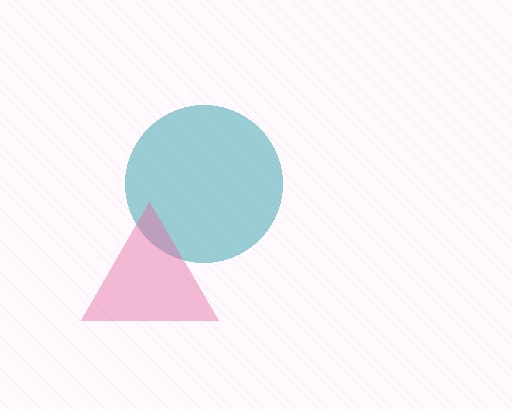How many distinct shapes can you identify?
There are 2 distinct shapes: a teal circle, a pink triangle.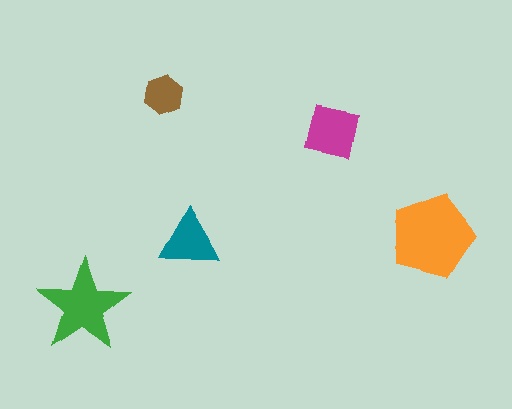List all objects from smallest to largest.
The brown hexagon, the teal triangle, the magenta square, the green star, the orange pentagon.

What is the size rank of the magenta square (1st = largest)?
3rd.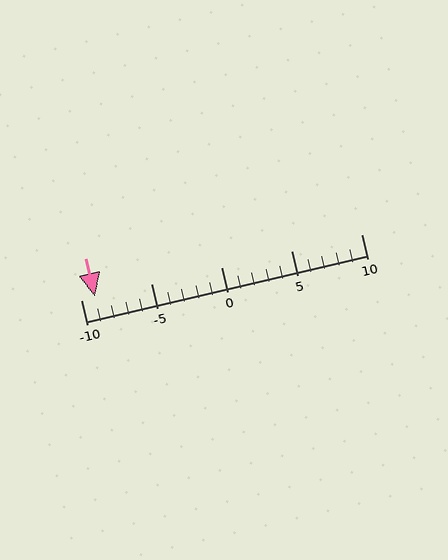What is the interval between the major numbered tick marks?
The major tick marks are spaced 5 units apart.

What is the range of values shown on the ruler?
The ruler shows values from -10 to 10.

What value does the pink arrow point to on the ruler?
The pink arrow points to approximately -9.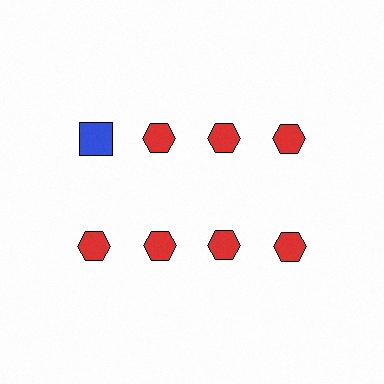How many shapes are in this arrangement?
There are 8 shapes arranged in a grid pattern.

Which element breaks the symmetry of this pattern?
The blue square in the top row, leftmost column breaks the symmetry. All other shapes are red hexagons.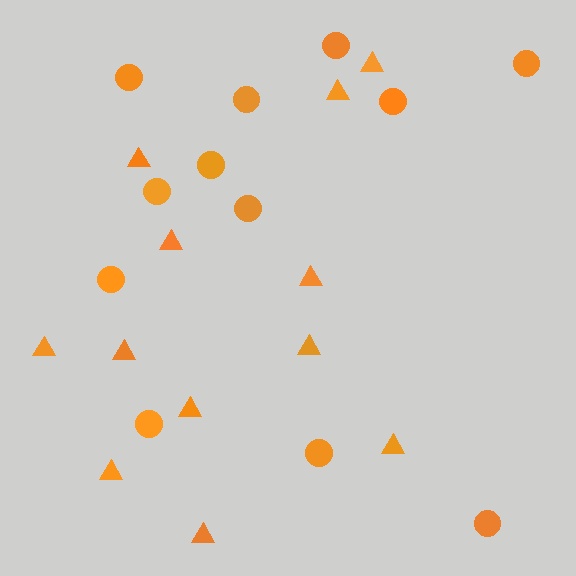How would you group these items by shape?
There are 2 groups: one group of triangles (12) and one group of circles (12).